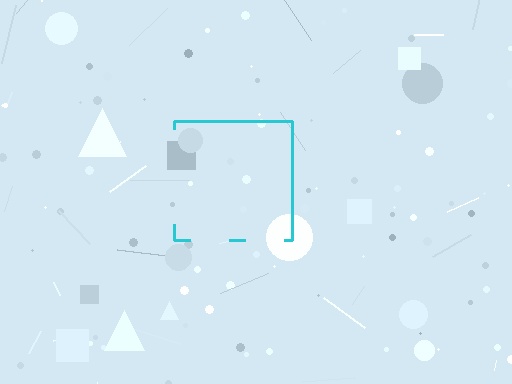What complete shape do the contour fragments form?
The contour fragments form a square.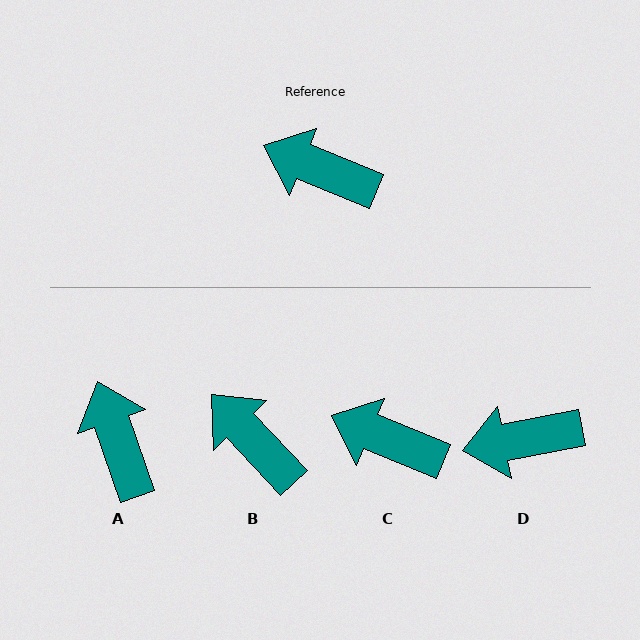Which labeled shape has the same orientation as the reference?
C.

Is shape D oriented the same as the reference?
No, it is off by about 33 degrees.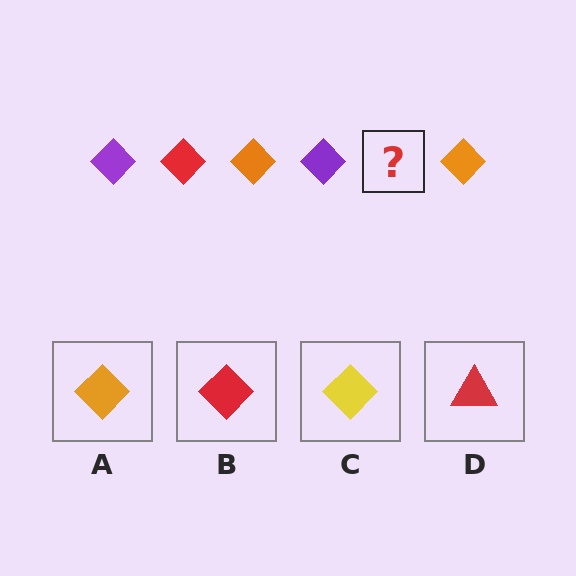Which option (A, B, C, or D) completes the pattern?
B.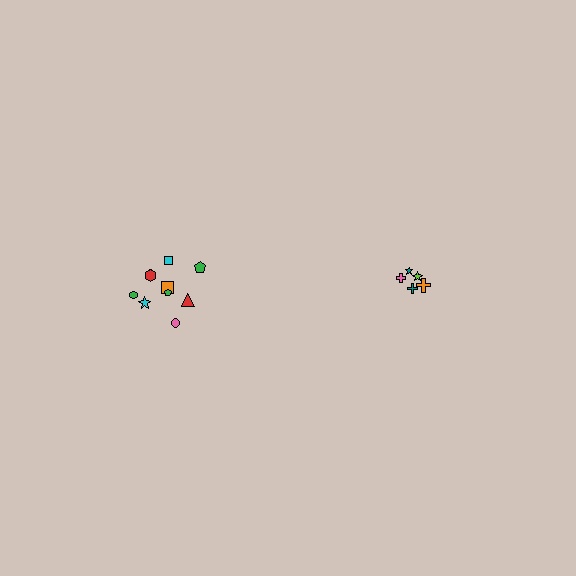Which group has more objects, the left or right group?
The left group.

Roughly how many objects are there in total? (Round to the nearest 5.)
Roughly 15 objects in total.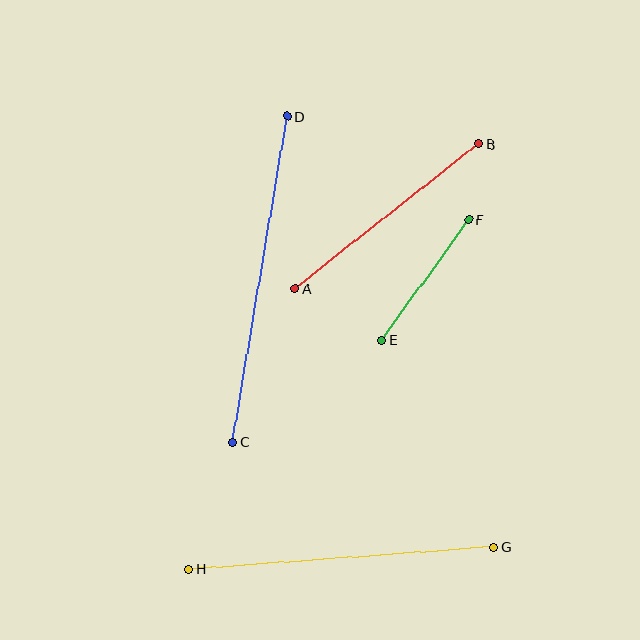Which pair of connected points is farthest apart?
Points C and D are farthest apart.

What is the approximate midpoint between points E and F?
The midpoint is at approximately (425, 280) pixels.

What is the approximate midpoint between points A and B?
The midpoint is at approximately (387, 216) pixels.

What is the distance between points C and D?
The distance is approximately 330 pixels.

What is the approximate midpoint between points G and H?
The midpoint is at approximately (341, 558) pixels.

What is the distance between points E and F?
The distance is approximately 149 pixels.